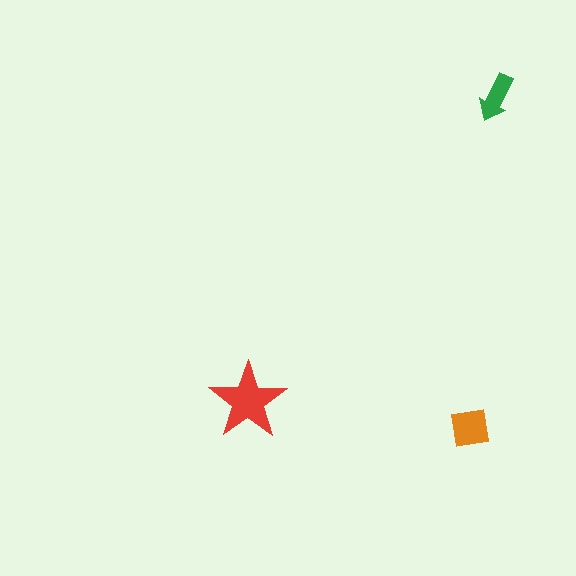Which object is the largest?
The red star.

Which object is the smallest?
The green arrow.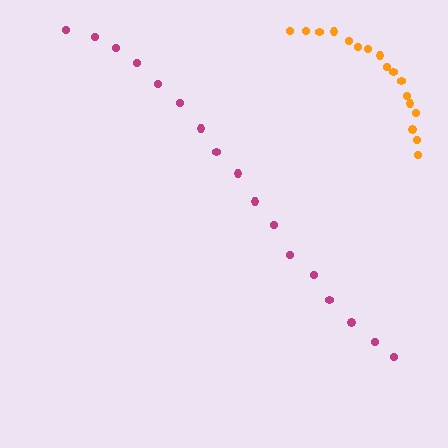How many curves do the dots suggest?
There are 2 distinct paths.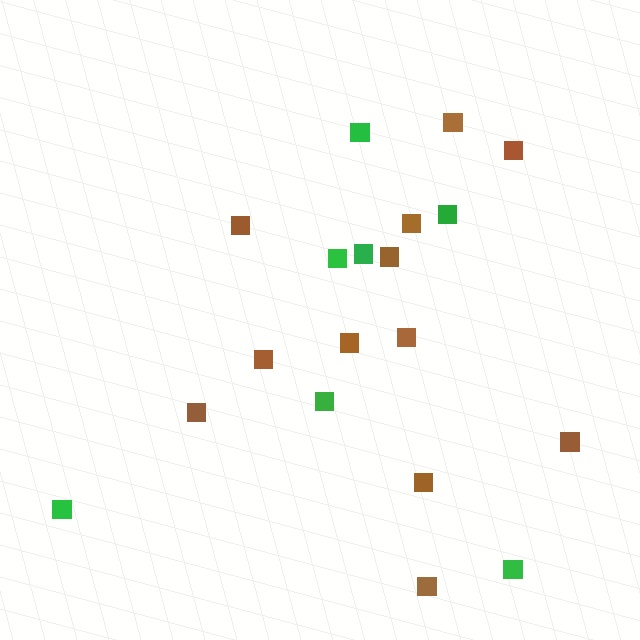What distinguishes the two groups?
There are 2 groups: one group of green squares (7) and one group of brown squares (12).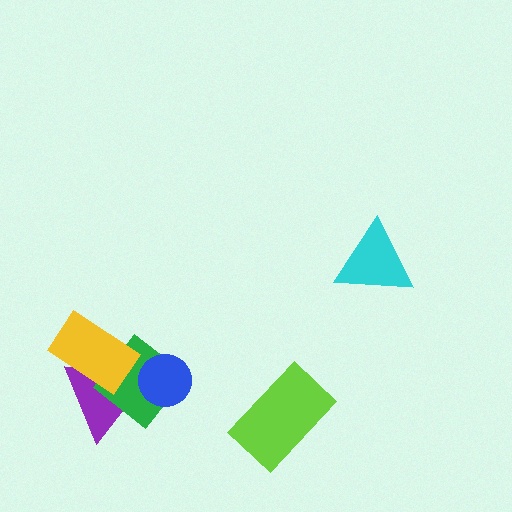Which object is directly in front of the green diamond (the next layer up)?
The blue circle is directly in front of the green diamond.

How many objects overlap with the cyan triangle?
0 objects overlap with the cyan triangle.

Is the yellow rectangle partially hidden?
No, no other shape covers it.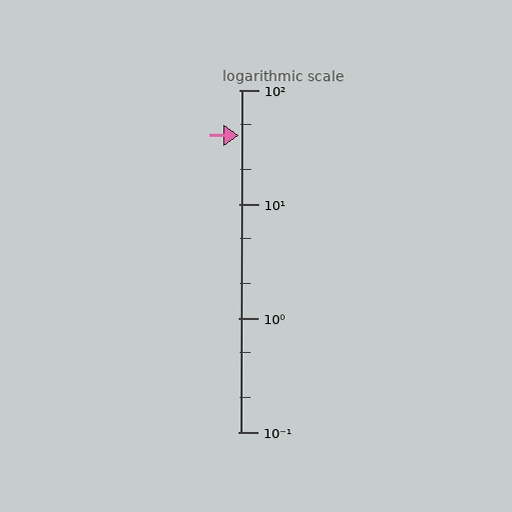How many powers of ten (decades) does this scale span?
The scale spans 3 decades, from 0.1 to 100.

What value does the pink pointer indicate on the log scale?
The pointer indicates approximately 40.